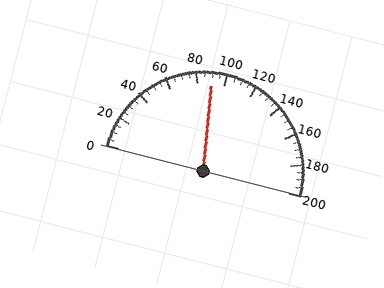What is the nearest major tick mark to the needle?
The nearest major tick mark is 80.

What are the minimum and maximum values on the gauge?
The gauge ranges from 0 to 200.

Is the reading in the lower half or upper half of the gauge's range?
The reading is in the lower half of the range (0 to 200).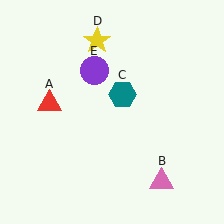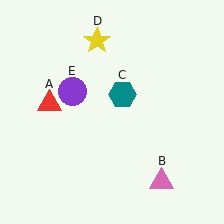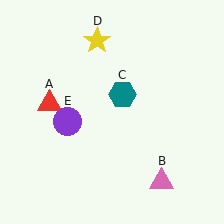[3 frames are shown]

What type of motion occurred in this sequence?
The purple circle (object E) rotated counterclockwise around the center of the scene.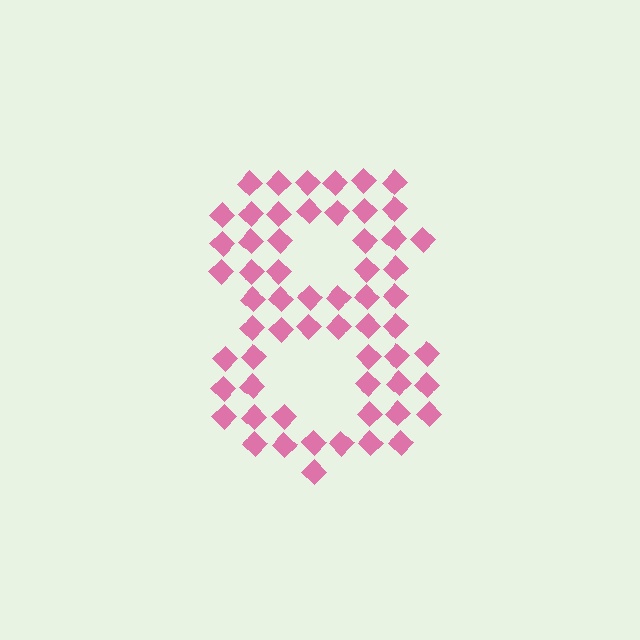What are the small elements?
The small elements are diamonds.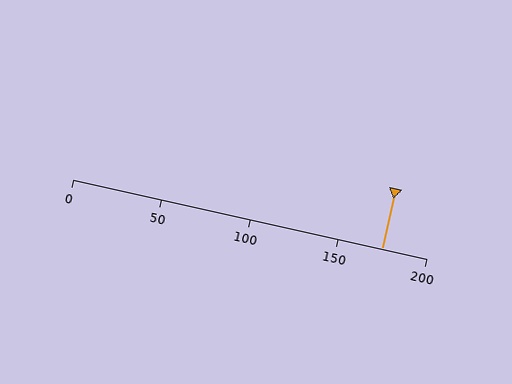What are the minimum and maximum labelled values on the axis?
The axis runs from 0 to 200.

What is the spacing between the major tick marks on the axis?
The major ticks are spaced 50 apart.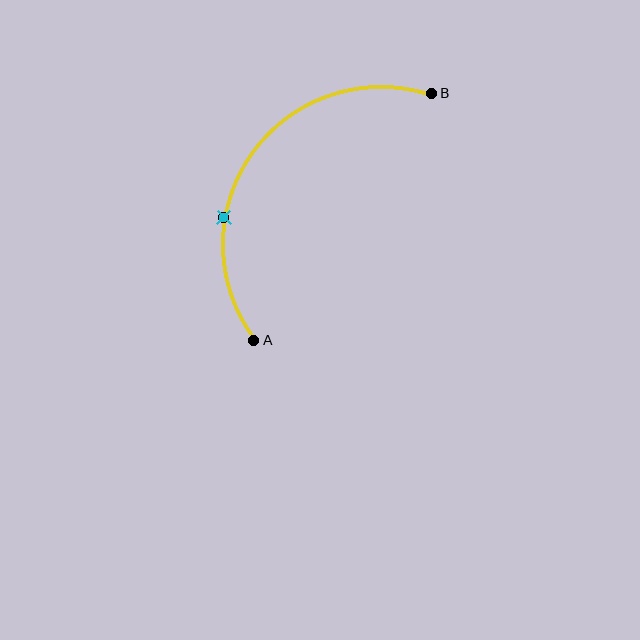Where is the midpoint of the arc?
The arc midpoint is the point on the curve farthest from the straight line joining A and B. It sits above and to the left of that line.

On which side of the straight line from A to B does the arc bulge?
The arc bulges above and to the left of the straight line connecting A and B.